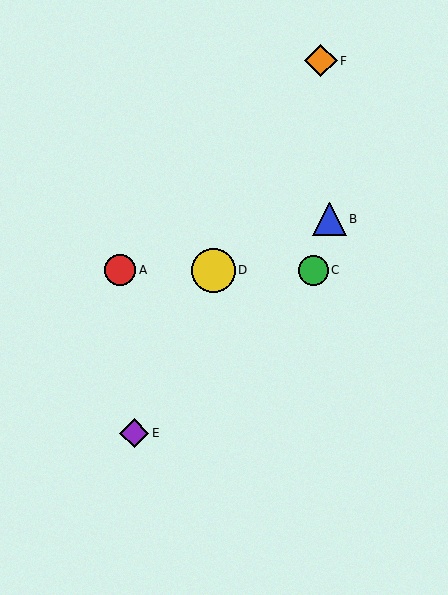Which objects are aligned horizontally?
Objects A, C, D are aligned horizontally.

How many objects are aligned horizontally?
3 objects (A, C, D) are aligned horizontally.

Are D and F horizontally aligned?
No, D is at y≈270 and F is at y≈61.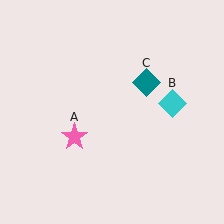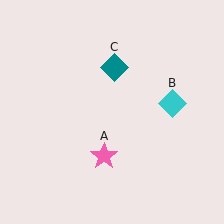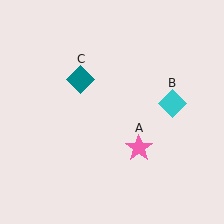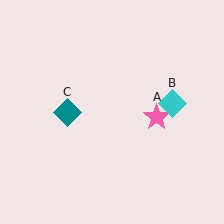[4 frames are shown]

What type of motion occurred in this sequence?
The pink star (object A), teal diamond (object C) rotated counterclockwise around the center of the scene.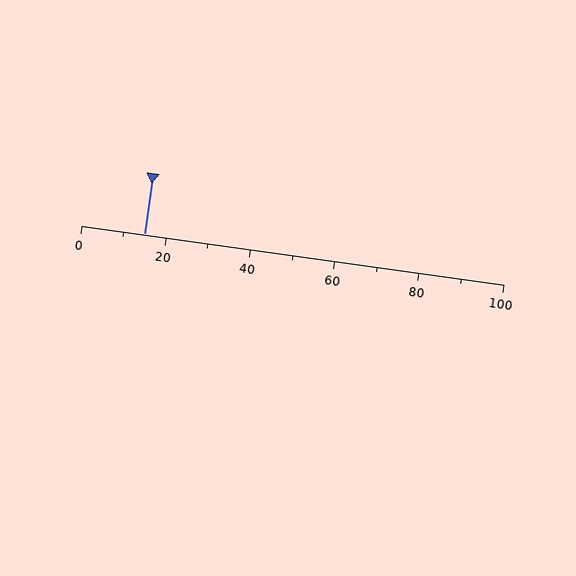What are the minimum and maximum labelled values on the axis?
The axis runs from 0 to 100.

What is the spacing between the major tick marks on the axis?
The major ticks are spaced 20 apart.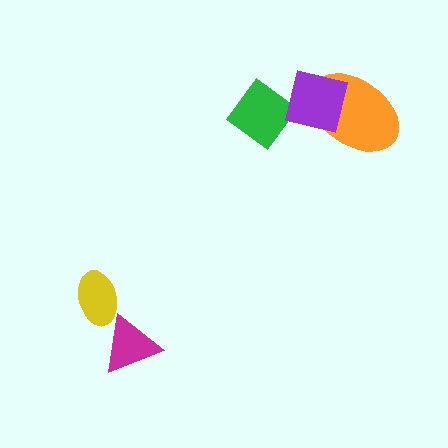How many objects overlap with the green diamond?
1 object overlaps with the green diamond.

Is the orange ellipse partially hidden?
Yes, it is partially covered by another shape.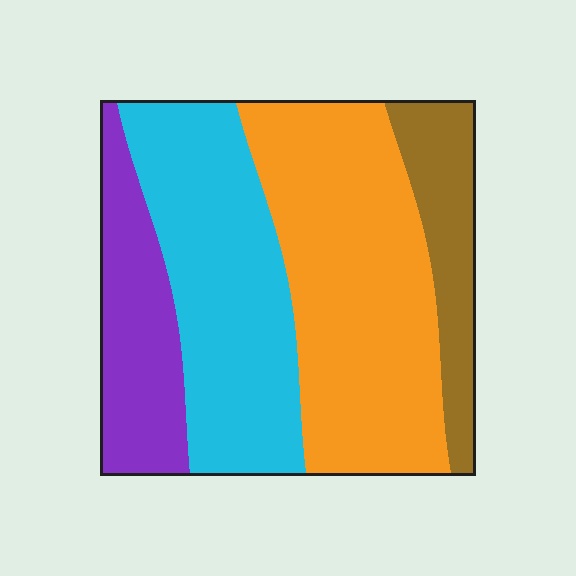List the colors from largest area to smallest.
From largest to smallest: orange, cyan, purple, brown.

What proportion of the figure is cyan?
Cyan covers around 30% of the figure.